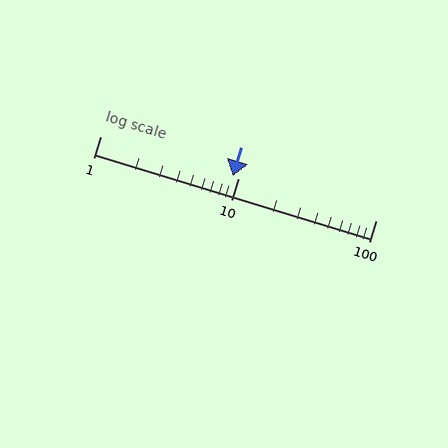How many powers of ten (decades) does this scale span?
The scale spans 2 decades, from 1 to 100.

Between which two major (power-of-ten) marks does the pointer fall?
The pointer is between 1 and 10.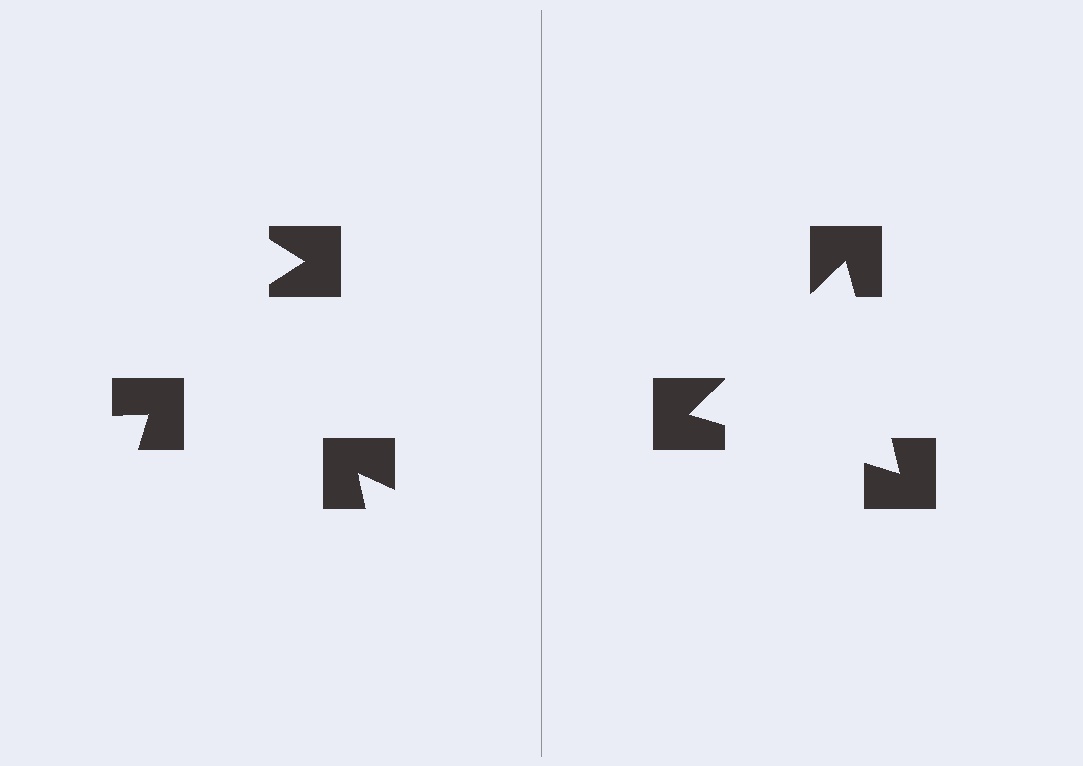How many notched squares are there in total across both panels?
6 — 3 on each side.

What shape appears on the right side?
An illusory triangle.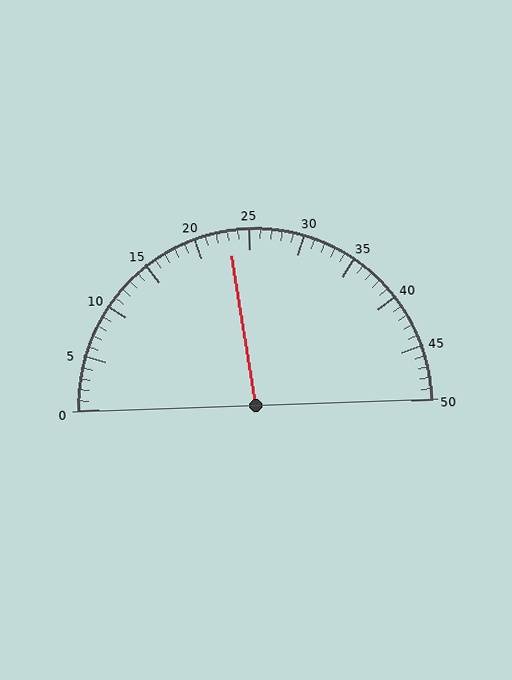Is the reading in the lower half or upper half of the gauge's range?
The reading is in the lower half of the range (0 to 50).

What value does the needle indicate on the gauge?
The needle indicates approximately 23.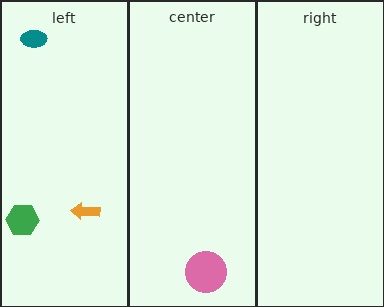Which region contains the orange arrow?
The left region.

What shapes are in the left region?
The orange arrow, the teal ellipse, the green hexagon.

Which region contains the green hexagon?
The left region.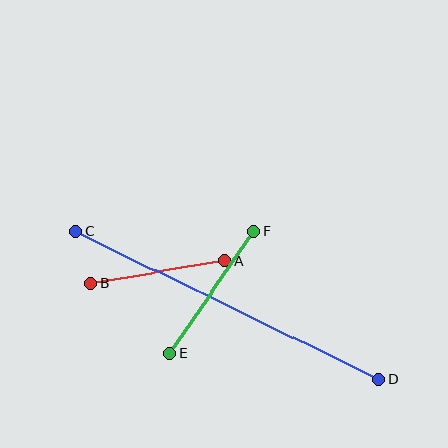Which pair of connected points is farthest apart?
Points C and D are farthest apart.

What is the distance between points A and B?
The distance is approximately 136 pixels.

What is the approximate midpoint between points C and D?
The midpoint is at approximately (227, 305) pixels.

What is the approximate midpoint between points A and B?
The midpoint is at approximately (158, 272) pixels.